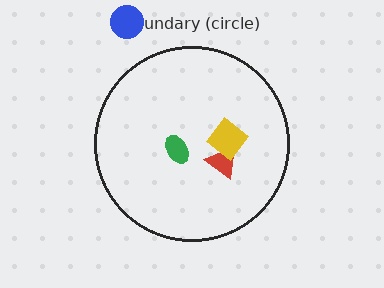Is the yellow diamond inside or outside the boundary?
Inside.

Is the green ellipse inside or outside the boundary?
Inside.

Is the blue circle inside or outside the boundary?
Outside.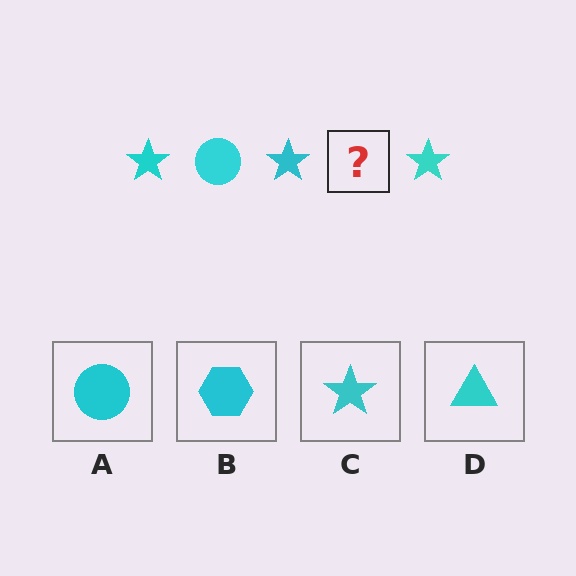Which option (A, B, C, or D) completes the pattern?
A.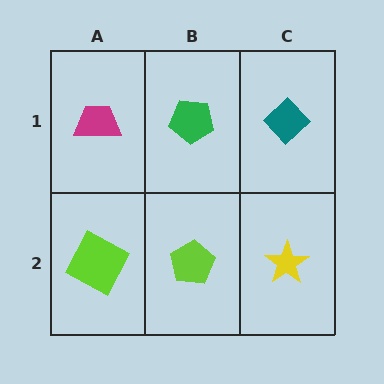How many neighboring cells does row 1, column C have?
2.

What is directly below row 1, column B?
A lime pentagon.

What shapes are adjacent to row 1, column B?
A lime pentagon (row 2, column B), a magenta trapezoid (row 1, column A), a teal diamond (row 1, column C).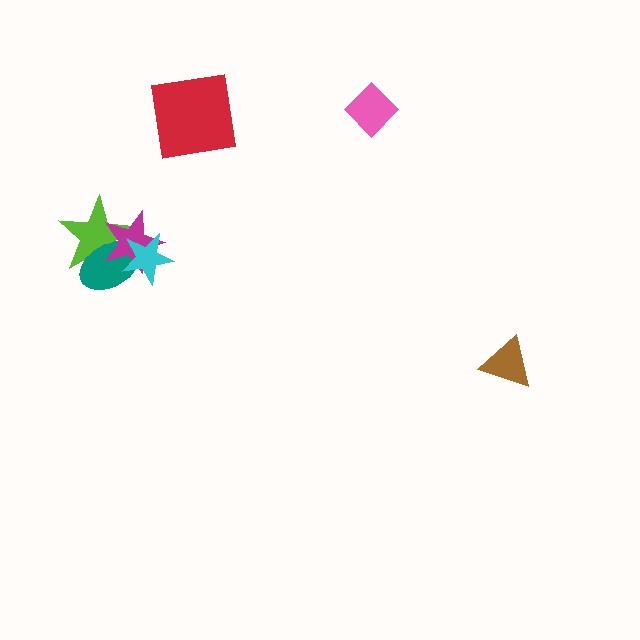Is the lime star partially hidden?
Yes, it is partially covered by another shape.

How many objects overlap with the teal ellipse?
3 objects overlap with the teal ellipse.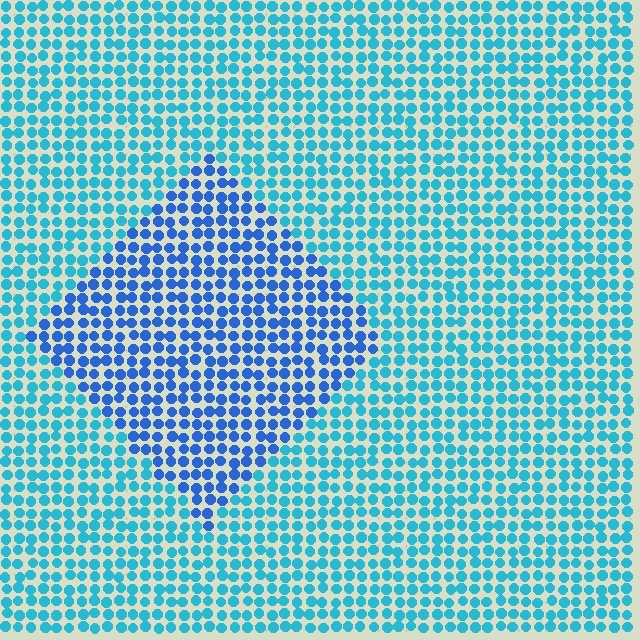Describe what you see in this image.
The image is filled with small cyan elements in a uniform arrangement. A diamond-shaped region is visible where the elements are tinted to a slightly different hue, forming a subtle color boundary.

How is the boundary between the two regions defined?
The boundary is defined purely by a slight shift in hue (about 30 degrees). Spacing, size, and orientation are identical on both sides.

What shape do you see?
I see a diamond.